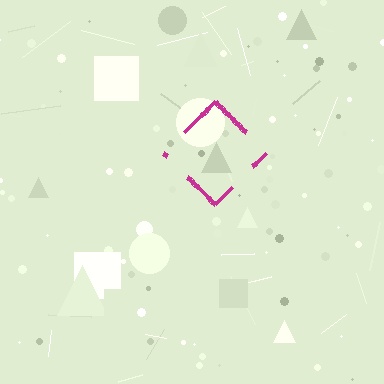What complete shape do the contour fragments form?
The contour fragments form a diamond.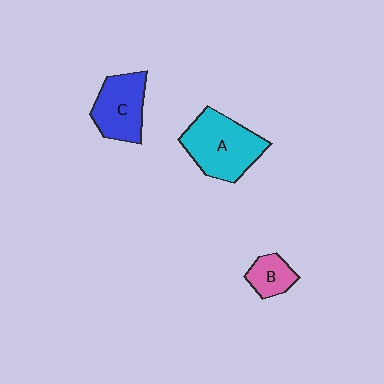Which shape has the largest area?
Shape A (cyan).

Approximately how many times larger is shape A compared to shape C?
Approximately 1.3 times.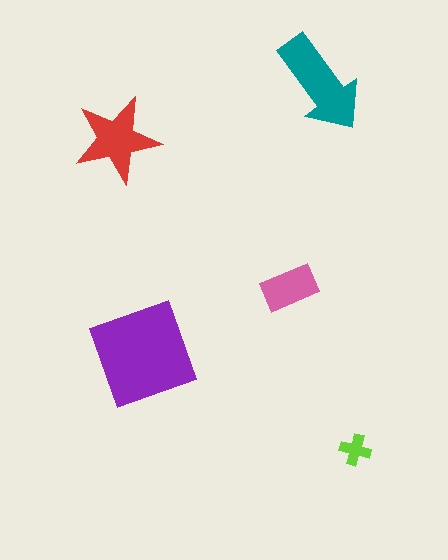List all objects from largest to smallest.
The purple square, the teal arrow, the red star, the pink rectangle, the lime cross.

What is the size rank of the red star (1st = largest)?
3rd.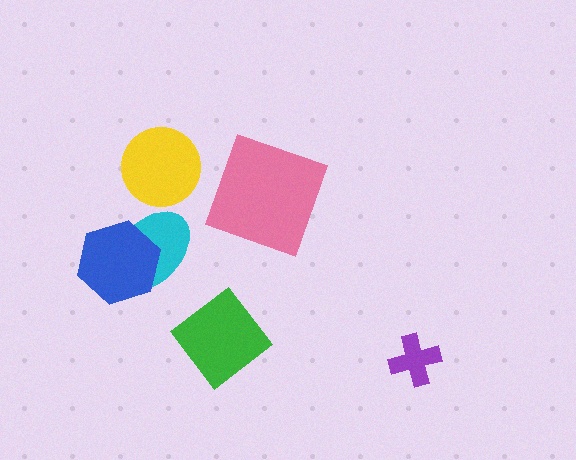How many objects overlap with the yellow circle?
0 objects overlap with the yellow circle.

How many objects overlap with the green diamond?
0 objects overlap with the green diamond.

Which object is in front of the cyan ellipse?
The blue hexagon is in front of the cyan ellipse.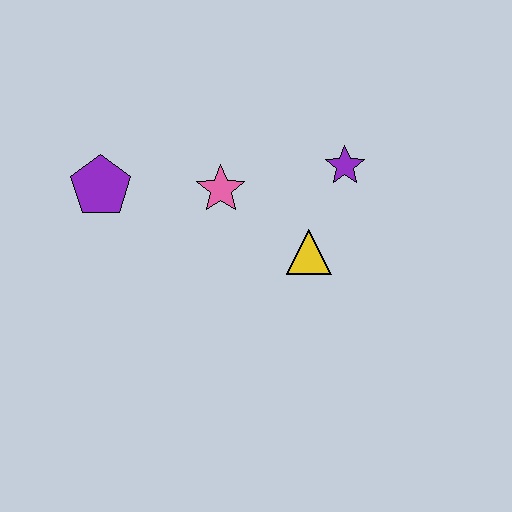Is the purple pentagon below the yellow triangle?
No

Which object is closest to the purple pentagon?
The pink star is closest to the purple pentagon.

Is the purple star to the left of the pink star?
No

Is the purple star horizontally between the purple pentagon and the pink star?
No